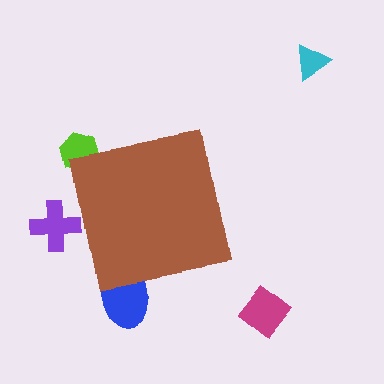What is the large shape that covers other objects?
A brown square.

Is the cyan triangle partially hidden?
No, the cyan triangle is fully visible.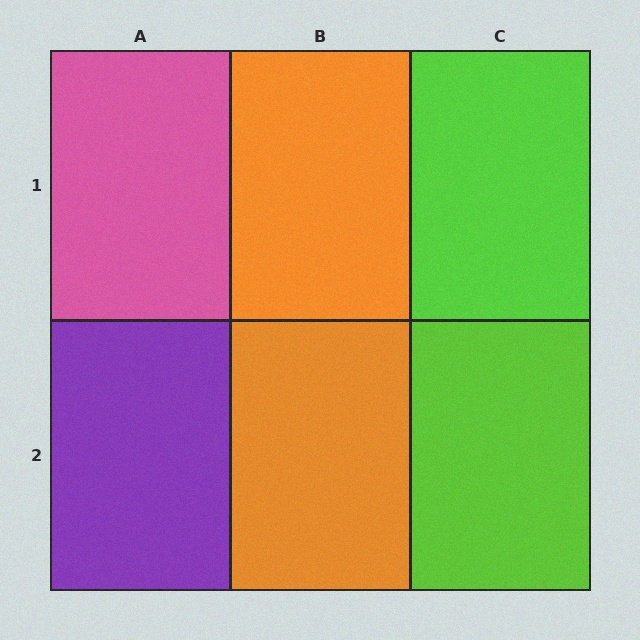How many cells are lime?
2 cells are lime.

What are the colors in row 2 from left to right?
Purple, orange, lime.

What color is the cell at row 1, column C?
Lime.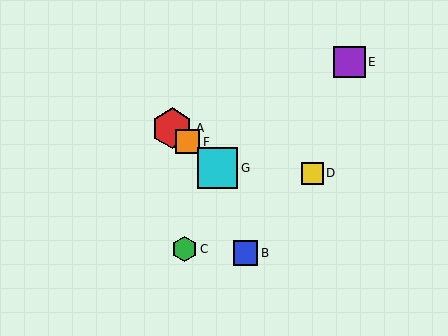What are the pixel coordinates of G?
Object G is at (217, 168).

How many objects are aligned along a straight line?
3 objects (A, F, G) are aligned along a straight line.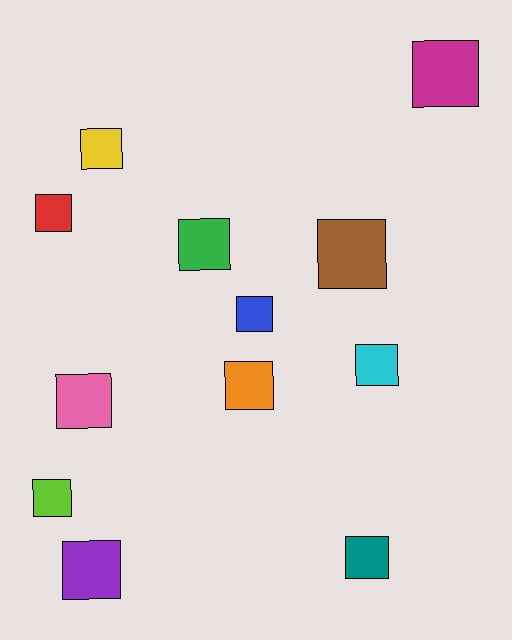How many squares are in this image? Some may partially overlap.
There are 12 squares.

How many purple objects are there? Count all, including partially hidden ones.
There is 1 purple object.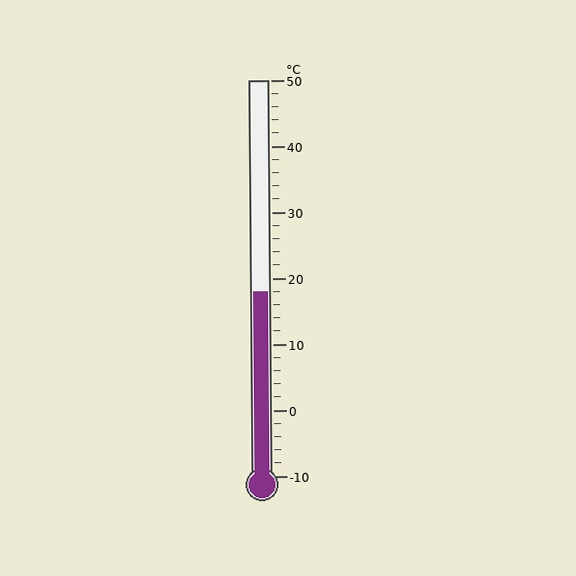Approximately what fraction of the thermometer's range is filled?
The thermometer is filled to approximately 45% of its range.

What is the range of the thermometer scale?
The thermometer scale ranges from -10°C to 50°C.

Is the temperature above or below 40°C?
The temperature is below 40°C.